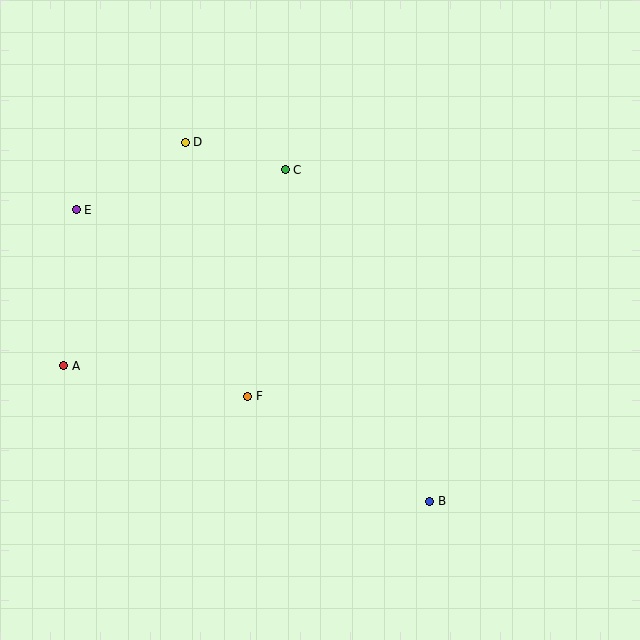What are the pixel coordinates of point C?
Point C is at (285, 170).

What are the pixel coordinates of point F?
Point F is at (248, 396).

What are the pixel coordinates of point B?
Point B is at (430, 501).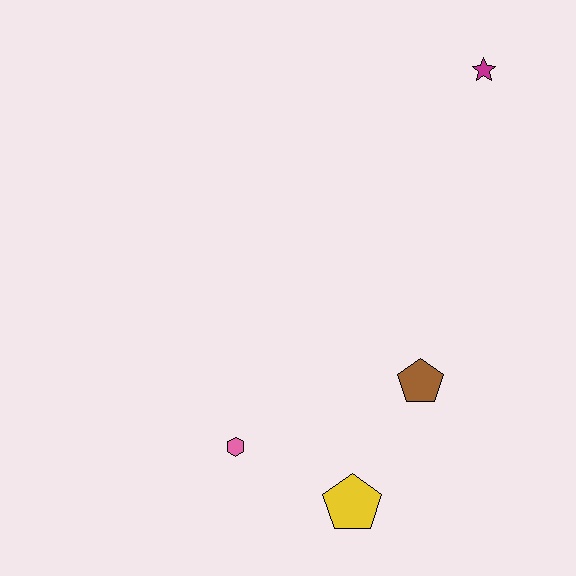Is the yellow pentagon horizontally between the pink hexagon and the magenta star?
Yes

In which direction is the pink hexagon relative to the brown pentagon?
The pink hexagon is to the left of the brown pentagon.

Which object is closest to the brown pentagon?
The yellow pentagon is closest to the brown pentagon.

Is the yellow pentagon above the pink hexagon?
No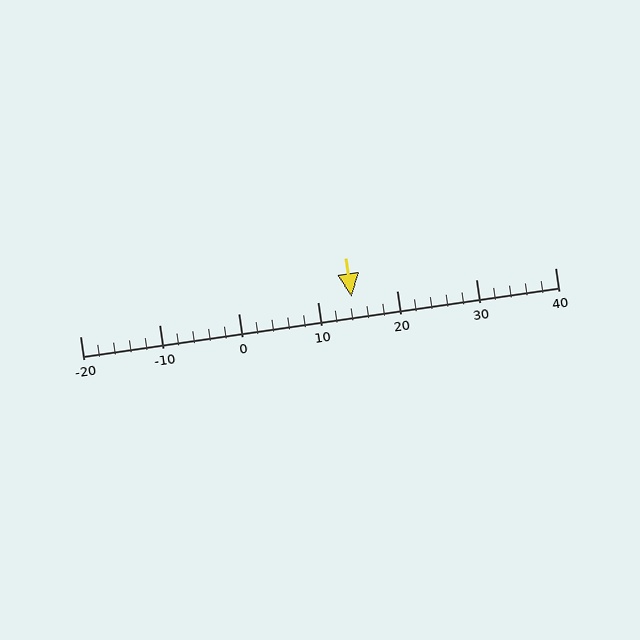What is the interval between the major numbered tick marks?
The major tick marks are spaced 10 units apart.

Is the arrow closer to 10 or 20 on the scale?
The arrow is closer to 10.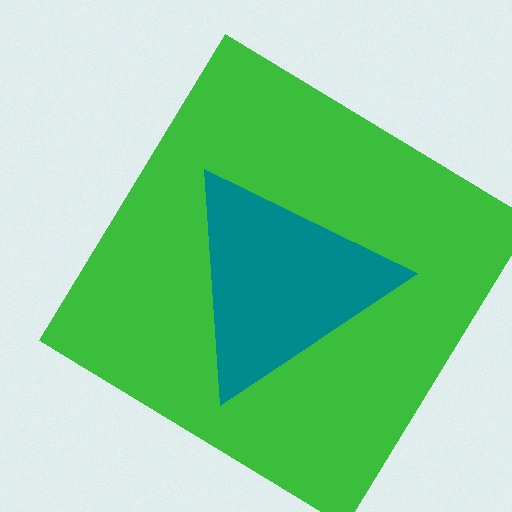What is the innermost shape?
The teal triangle.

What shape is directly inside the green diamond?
The teal triangle.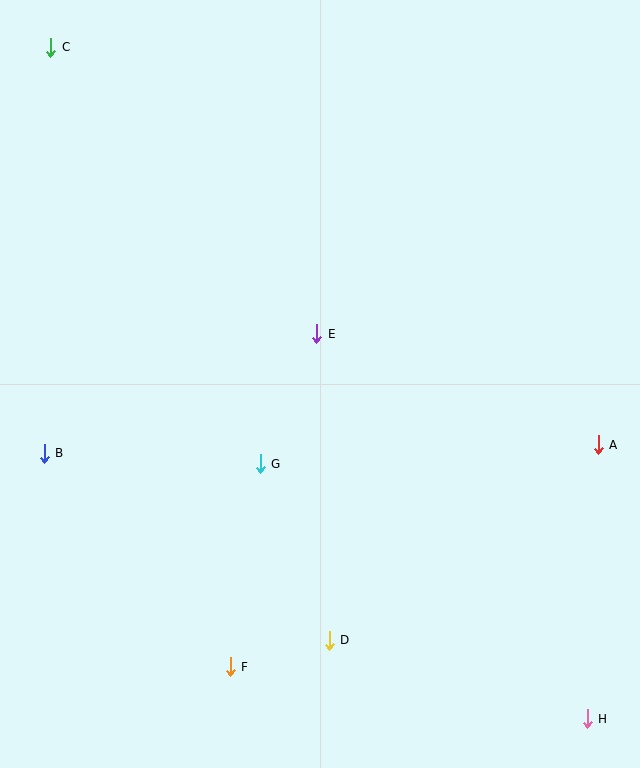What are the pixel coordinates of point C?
Point C is at (51, 47).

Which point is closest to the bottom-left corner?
Point F is closest to the bottom-left corner.